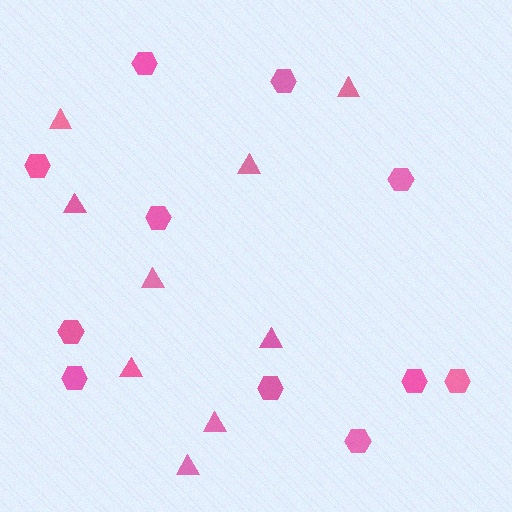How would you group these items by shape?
There are 2 groups: one group of triangles (9) and one group of hexagons (11).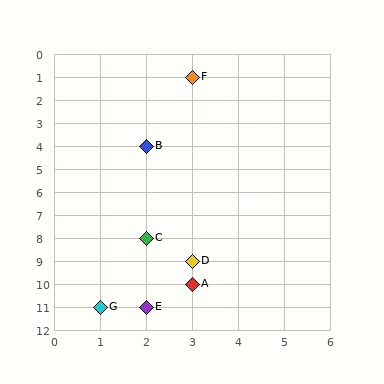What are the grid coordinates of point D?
Point D is at grid coordinates (3, 9).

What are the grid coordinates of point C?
Point C is at grid coordinates (2, 8).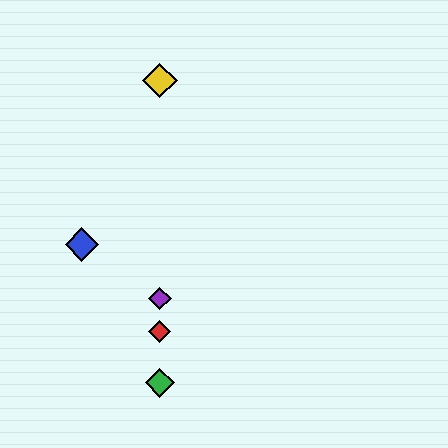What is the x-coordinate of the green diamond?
The green diamond is at x≈160.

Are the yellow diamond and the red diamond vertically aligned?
Yes, both are at x≈160.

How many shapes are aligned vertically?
4 shapes (the red diamond, the green diamond, the yellow diamond, the purple diamond) are aligned vertically.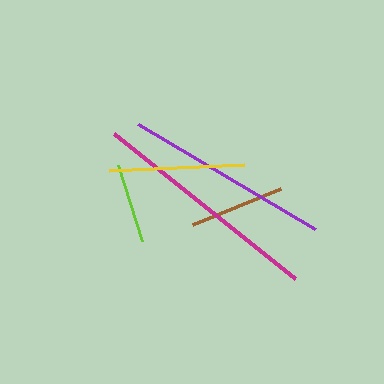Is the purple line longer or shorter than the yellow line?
The purple line is longer than the yellow line.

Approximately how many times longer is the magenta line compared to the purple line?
The magenta line is approximately 1.1 times the length of the purple line.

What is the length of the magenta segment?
The magenta segment is approximately 232 pixels long.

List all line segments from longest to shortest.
From longest to shortest: magenta, purple, yellow, brown, lime.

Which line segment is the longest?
The magenta line is the longest at approximately 232 pixels.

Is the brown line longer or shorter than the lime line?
The brown line is longer than the lime line.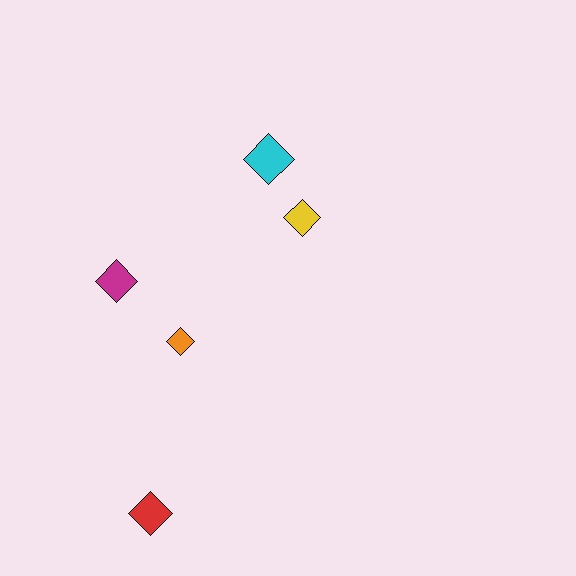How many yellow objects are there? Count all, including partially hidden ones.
There is 1 yellow object.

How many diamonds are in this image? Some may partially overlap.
There are 5 diamonds.